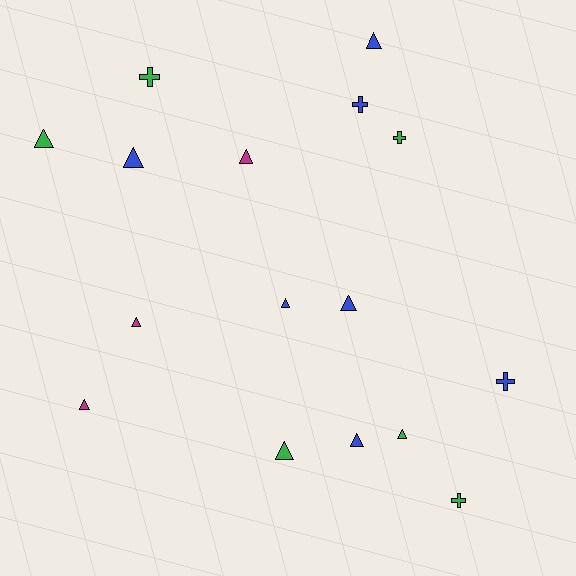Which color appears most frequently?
Blue, with 7 objects.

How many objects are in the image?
There are 16 objects.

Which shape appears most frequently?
Triangle, with 11 objects.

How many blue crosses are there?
There are 2 blue crosses.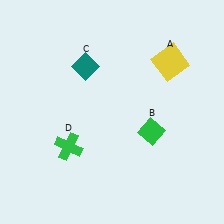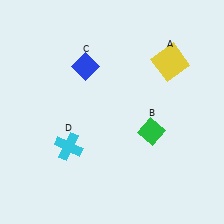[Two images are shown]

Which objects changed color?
C changed from teal to blue. D changed from green to cyan.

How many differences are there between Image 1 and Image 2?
There are 2 differences between the two images.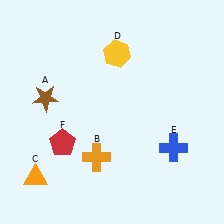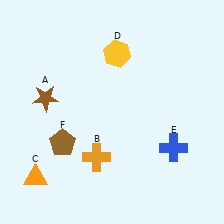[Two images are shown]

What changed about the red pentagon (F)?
In Image 1, F is red. In Image 2, it changed to brown.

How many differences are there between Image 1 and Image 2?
There is 1 difference between the two images.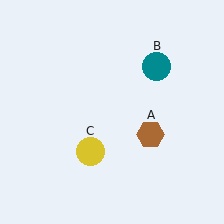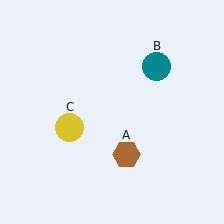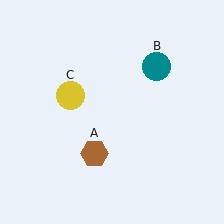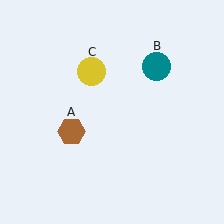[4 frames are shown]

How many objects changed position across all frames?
2 objects changed position: brown hexagon (object A), yellow circle (object C).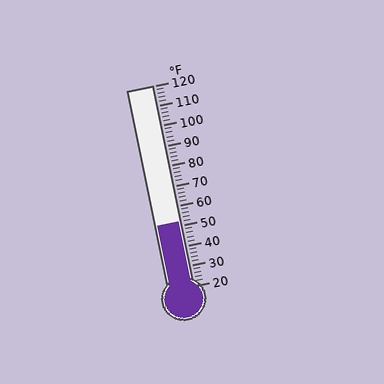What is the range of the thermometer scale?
The thermometer scale ranges from 20°F to 120°F.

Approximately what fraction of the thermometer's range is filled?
The thermometer is filled to approximately 30% of its range.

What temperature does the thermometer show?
The thermometer shows approximately 52°F.